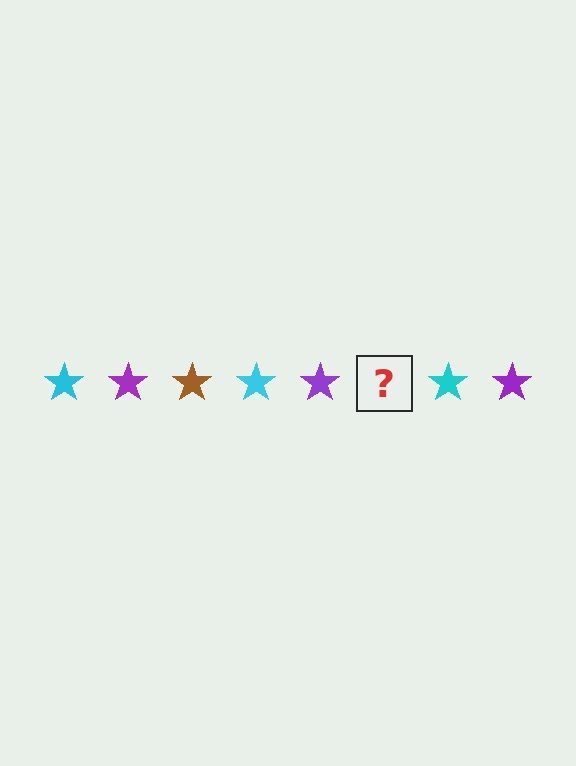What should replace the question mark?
The question mark should be replaced with a brown star.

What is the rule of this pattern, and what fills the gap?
The rule is that the pattern cycles through cyan, purple, brown stars. The gap should be filled with a brown star.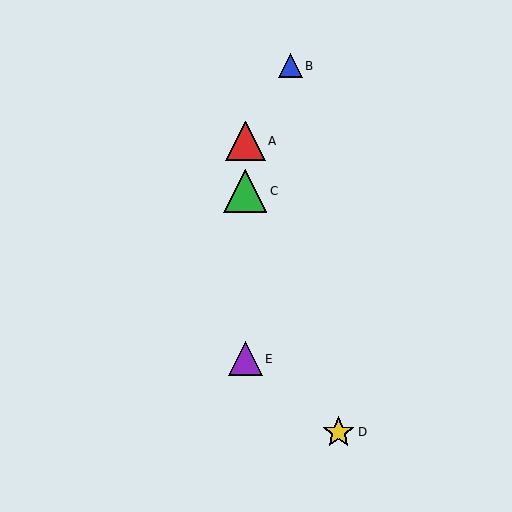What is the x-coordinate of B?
Object B is at x≈290.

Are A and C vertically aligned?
Yes, both are at x≈245.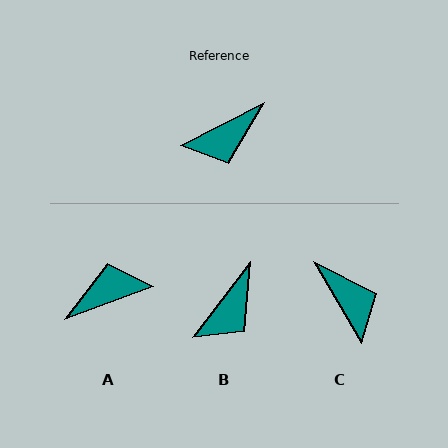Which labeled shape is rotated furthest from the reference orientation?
A, about 174 degrees away.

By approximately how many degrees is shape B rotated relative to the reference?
Approximately 26 degrees counter-clockwise.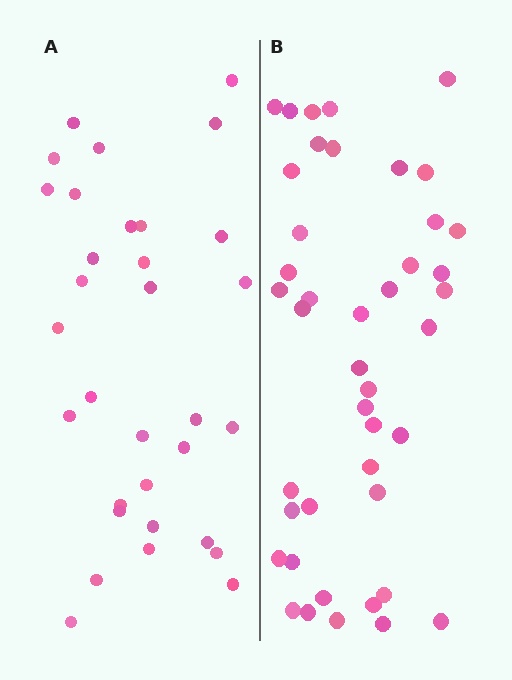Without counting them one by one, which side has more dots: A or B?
Region B (the right region) has more dots.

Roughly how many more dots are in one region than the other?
Region B has roughly 12 or so more dots than region A.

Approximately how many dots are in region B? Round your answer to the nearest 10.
About 40 dots. (The exact count is 43, which rounds to 40.)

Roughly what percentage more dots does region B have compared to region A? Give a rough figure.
About 35% more.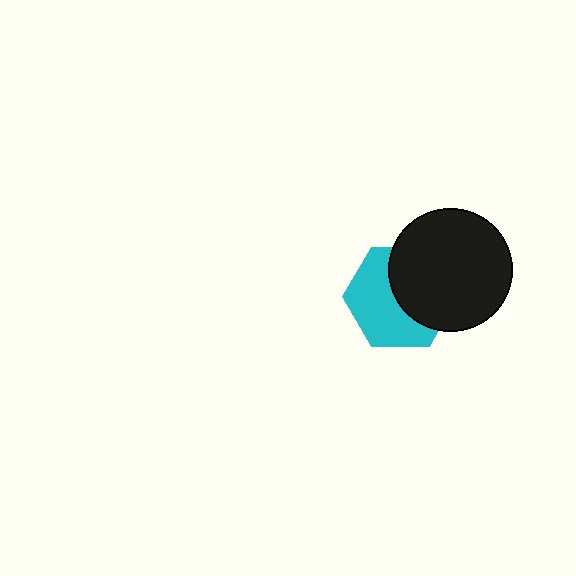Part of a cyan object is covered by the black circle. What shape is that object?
It is a hexagon.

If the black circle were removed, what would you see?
You would see the complete cyan hexagon.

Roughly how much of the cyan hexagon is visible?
About half of it is visible (roughly 54%).